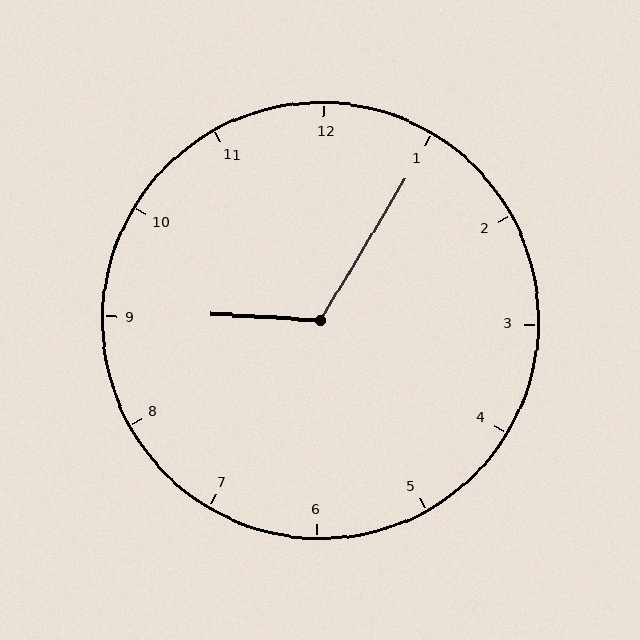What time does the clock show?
9:05.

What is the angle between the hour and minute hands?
Approximately 118 degrees.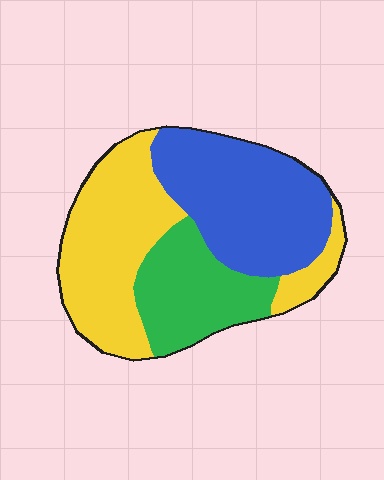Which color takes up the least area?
Green, at roughly 25%.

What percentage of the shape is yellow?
Yellow takes up about two fifths (2/5) of the shape.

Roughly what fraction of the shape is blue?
Blue covers roughly 35% of the shape.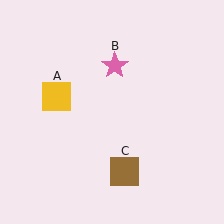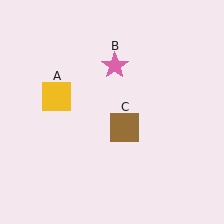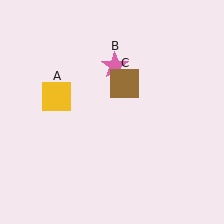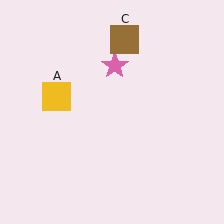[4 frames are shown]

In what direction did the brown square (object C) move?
The brown square (object C) moved up.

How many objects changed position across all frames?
1 object changed position: brown square (object C).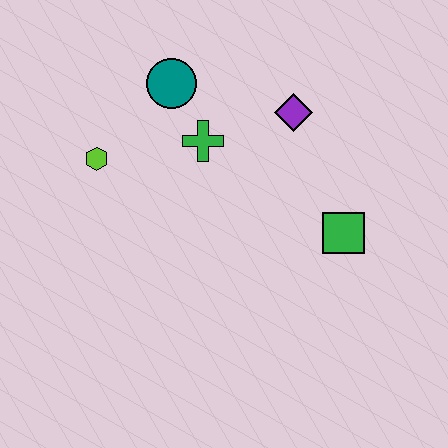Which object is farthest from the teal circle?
The green square is farthest from the teal circle.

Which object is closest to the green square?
The purple diamond is closest to the green square.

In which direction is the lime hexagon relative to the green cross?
The lime hexagon is to the left of the green cross.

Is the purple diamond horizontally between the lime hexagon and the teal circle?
No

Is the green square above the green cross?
No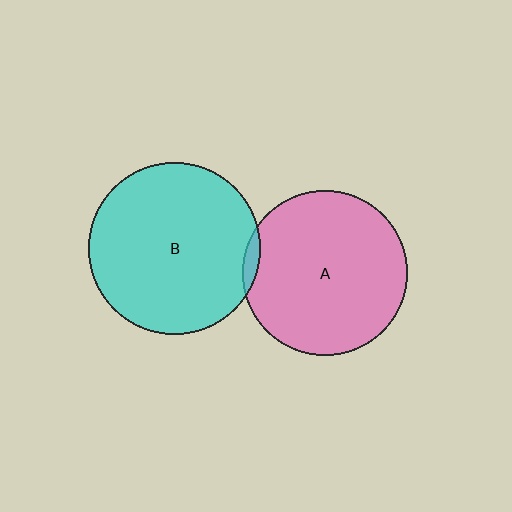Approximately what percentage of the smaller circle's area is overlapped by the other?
Approximately 5%.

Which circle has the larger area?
Circle B (cyan).